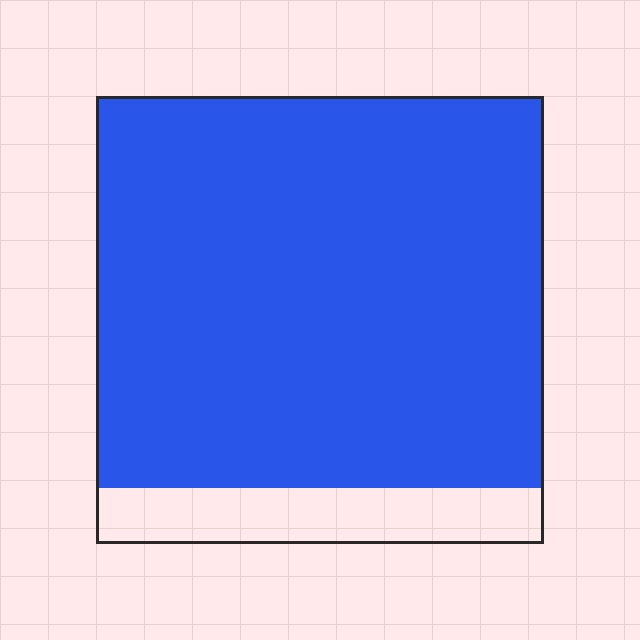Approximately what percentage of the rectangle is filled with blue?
Approximately 90%.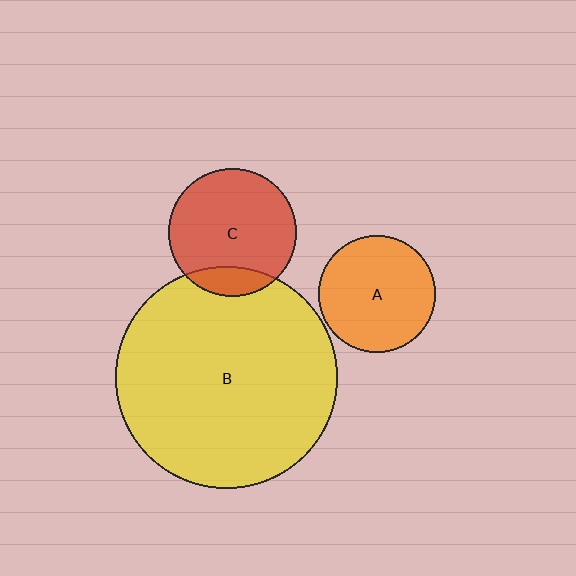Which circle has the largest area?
Circle B (yellow).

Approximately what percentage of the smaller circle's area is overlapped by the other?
Approximately 15%.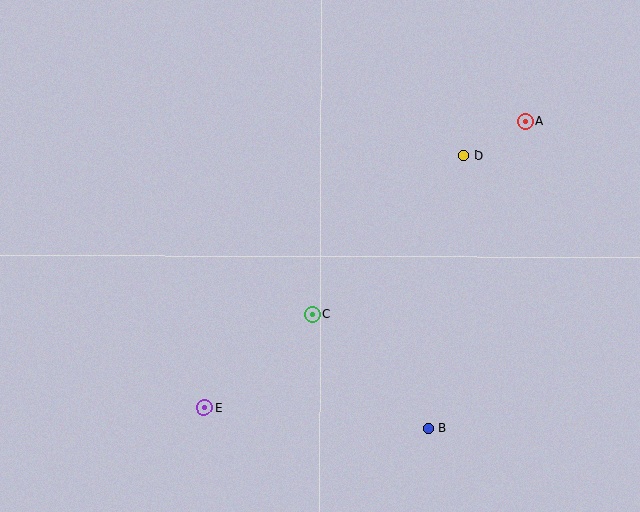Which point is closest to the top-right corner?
Point A is closest to the top-right corner.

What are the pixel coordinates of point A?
Point A is at (525, 121).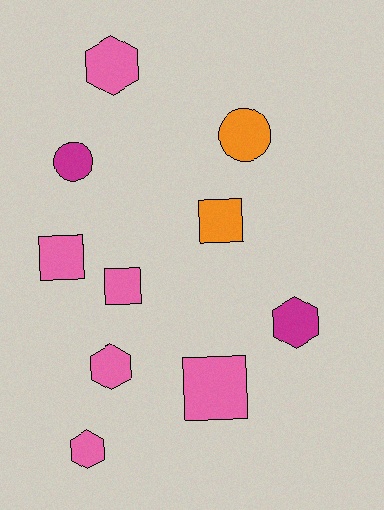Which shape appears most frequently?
Square, with 4 objects.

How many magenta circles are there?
There is 1 magenta circle.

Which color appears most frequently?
Pink, with 6 objects.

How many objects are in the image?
There are 10 objects.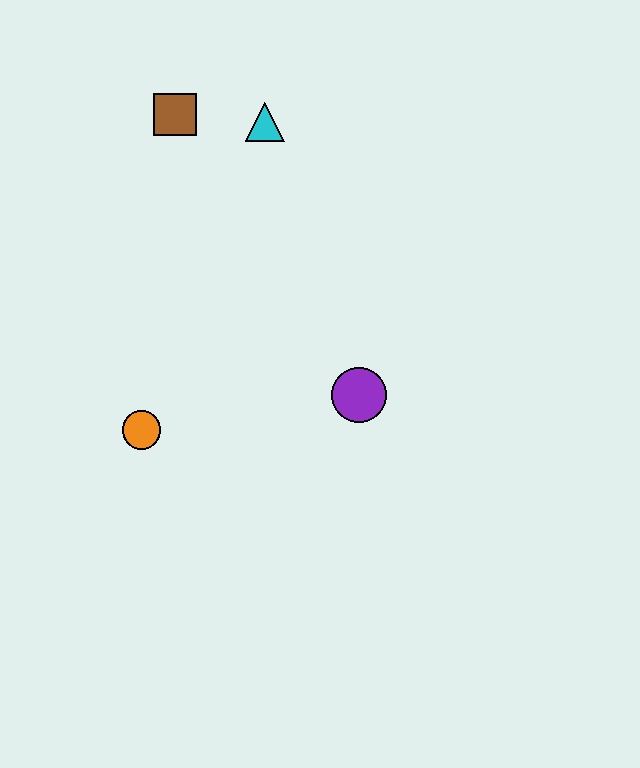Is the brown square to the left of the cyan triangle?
Yes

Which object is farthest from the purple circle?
The brown square is farthest from the purple circle.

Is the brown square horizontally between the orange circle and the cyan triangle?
Yes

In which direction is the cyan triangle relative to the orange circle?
The cyan triangle is above the orange circle.